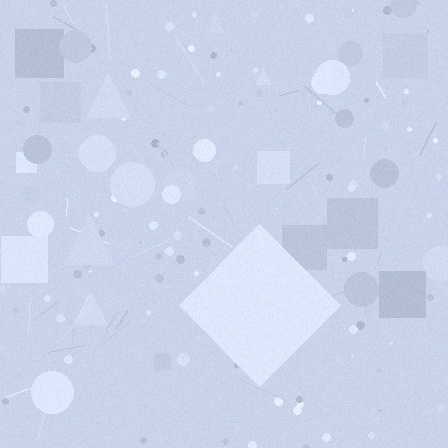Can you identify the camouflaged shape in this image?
The camouflaged shape is a diamond.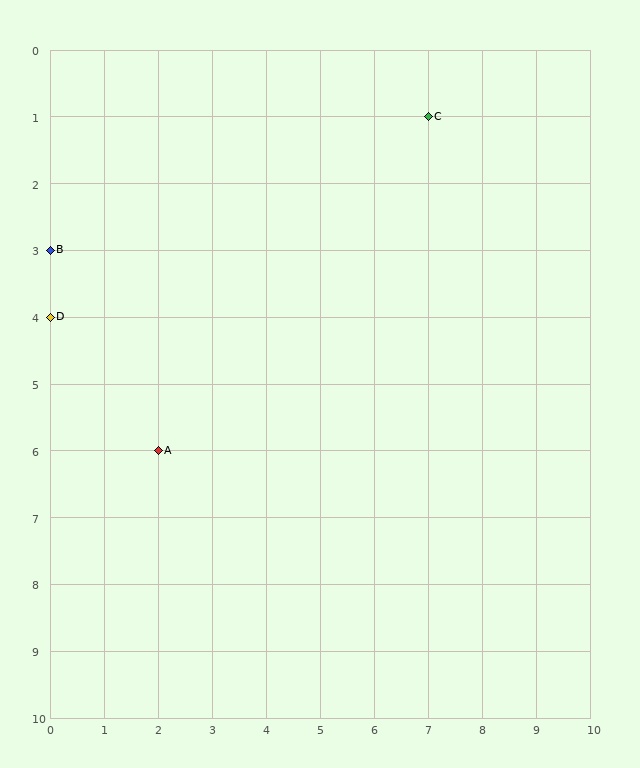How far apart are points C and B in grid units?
Points C and B are 7 columns and 2 rows apart (about 7.3 grid units diagonally).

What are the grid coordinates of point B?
Point B is at grid coordinates (0, 3).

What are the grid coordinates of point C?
Point C is at grid coordinates (7, 1).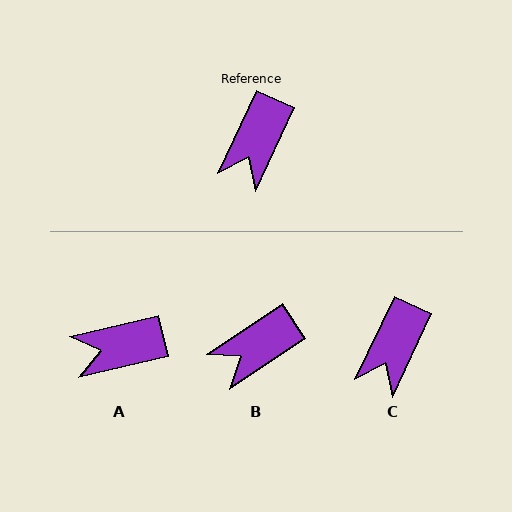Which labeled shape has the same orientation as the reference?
C.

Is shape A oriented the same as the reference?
No, it is off by about 52 degrees.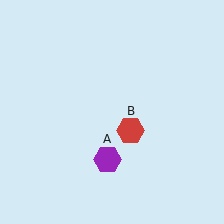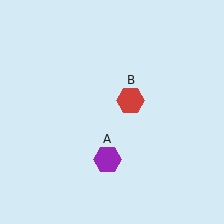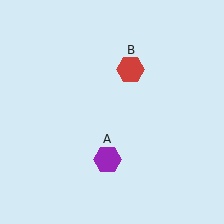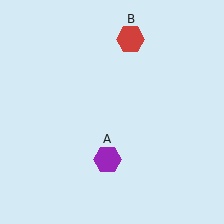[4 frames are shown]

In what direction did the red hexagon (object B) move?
The red hexagon (object B) moved up.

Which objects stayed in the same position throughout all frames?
Purple hexagon (object A) remained stationary.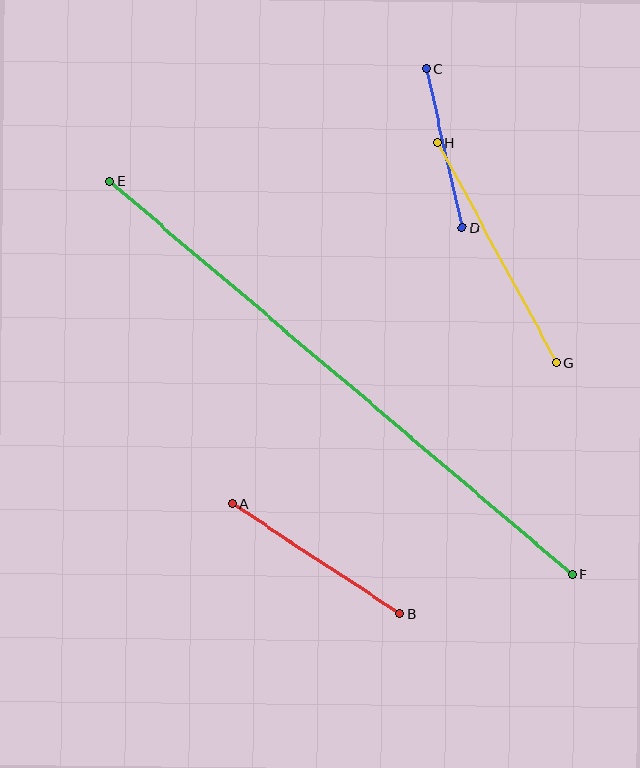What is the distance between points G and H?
The distance is approximately 250 pixels.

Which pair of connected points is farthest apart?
Points E and F are farthest apart.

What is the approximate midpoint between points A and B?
The midpoint is at approximately (316, 559) pixels.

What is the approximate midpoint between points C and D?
The midpoint is at approximately (444, 148) pixels.